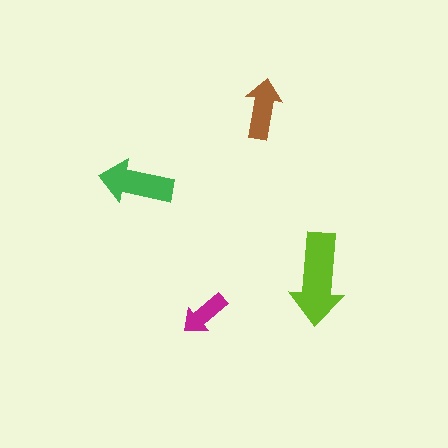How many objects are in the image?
There are 4 objects in the image.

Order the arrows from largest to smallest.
the lime one, the green one, the brown one, the magenta one.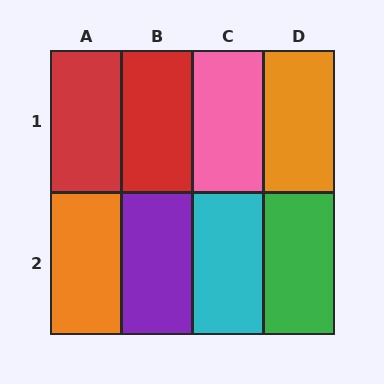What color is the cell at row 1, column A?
Red.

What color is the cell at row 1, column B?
Red.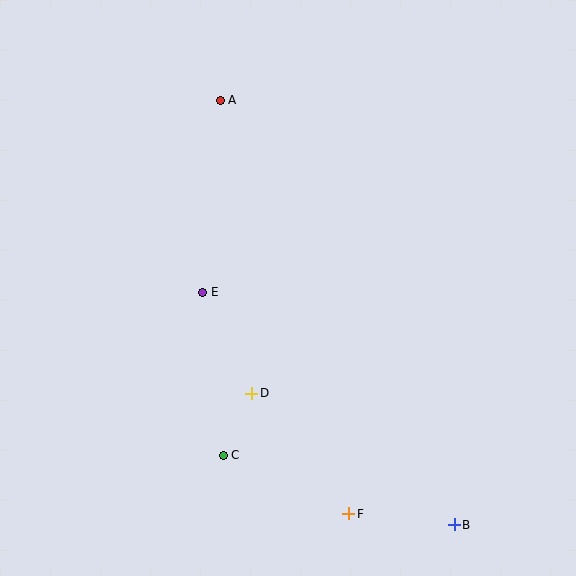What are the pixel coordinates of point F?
Point F is at (349, 514).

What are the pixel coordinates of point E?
Point E is at (203, 292).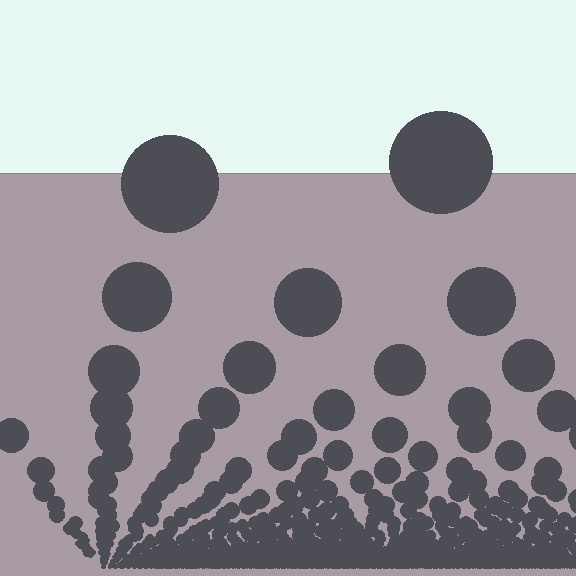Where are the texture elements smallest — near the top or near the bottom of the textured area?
Near the bottom.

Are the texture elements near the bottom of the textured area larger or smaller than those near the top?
Smaller. The gradient is inverted — elements near the bottom are smaller and denser.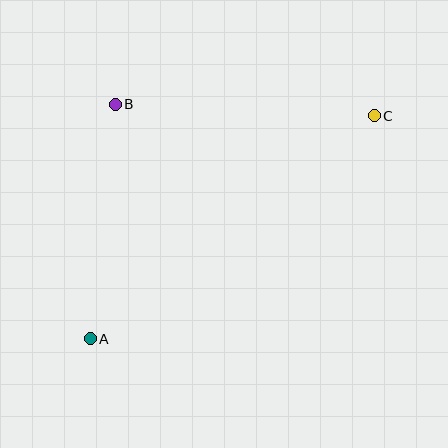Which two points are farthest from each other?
Points A and C are farthest from each other.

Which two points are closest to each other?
Points A and B are closest to each other.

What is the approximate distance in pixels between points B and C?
The distance between B and C is approximately 259 pixels.